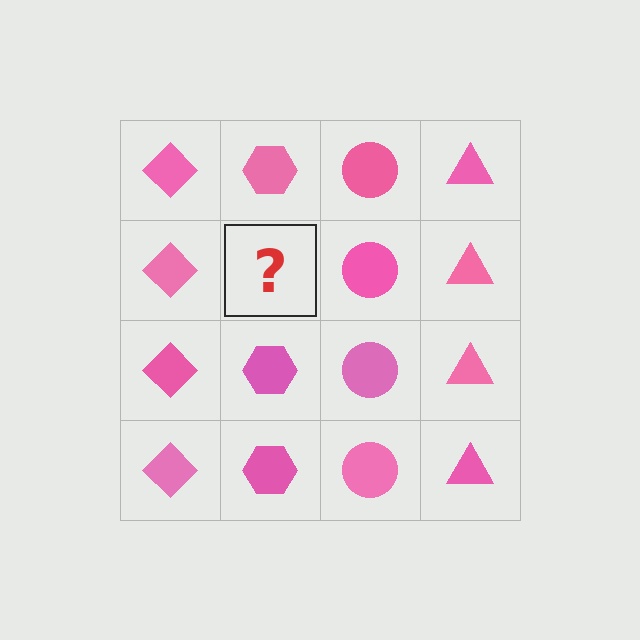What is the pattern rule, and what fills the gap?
The rule is that each column has a consistent shape. The gap should be filled with a pink hexagon.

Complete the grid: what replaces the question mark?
The question mark should be replaced with a pink hexagon.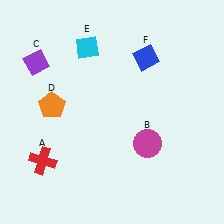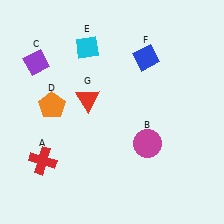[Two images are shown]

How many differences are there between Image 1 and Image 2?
There is 1 difference between the two images.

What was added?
A red triangle (G) was added in Image 2.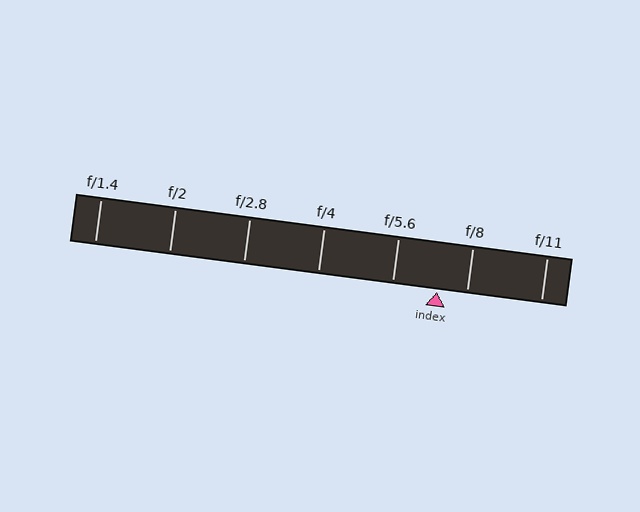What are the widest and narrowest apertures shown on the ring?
The widest aperture shown is f/1.4 and the narrowest is f/11.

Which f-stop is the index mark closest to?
The index mark is closest to f/8.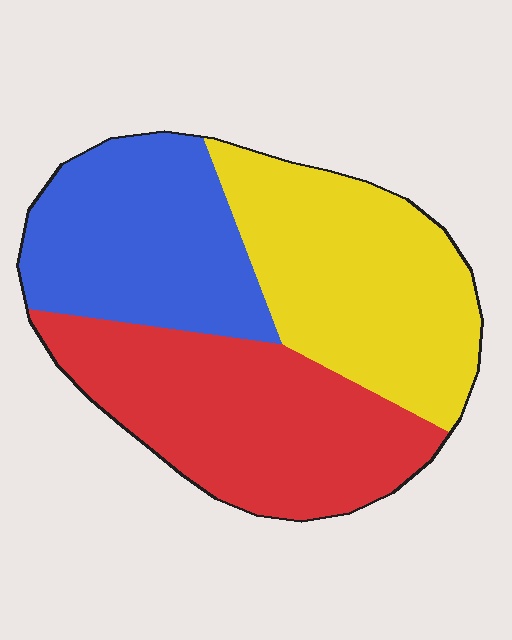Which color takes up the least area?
Blue, at roughly 30%.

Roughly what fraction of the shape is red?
Red takes up about three eighths (3/8) of the shape.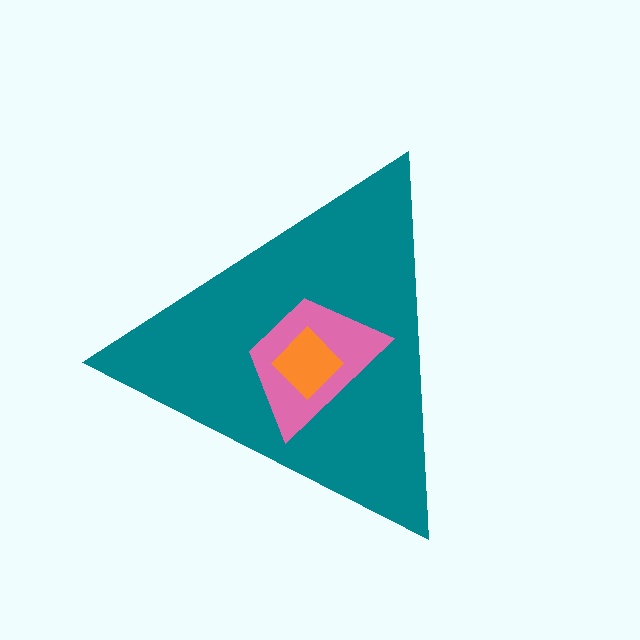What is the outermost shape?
The teal triangle.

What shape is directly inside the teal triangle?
The pink trapezoid.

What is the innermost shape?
The orange diamond.